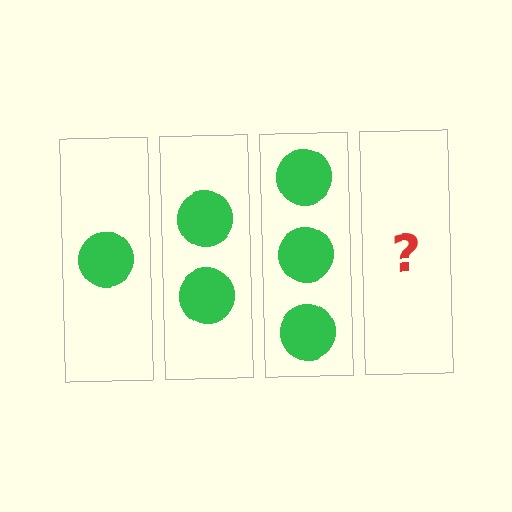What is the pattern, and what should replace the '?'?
The pattern is that each step adds one more circle. The '?' should be 4 circles.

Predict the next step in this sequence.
The next step is 4 circles.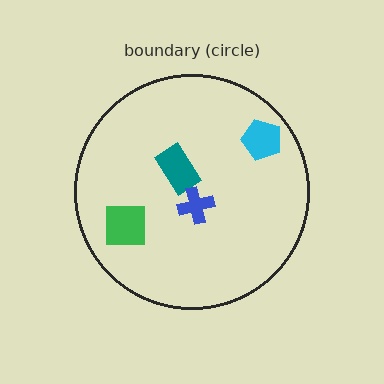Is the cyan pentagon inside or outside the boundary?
Inside.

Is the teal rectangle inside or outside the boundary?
Inside.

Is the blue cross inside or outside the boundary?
Inside.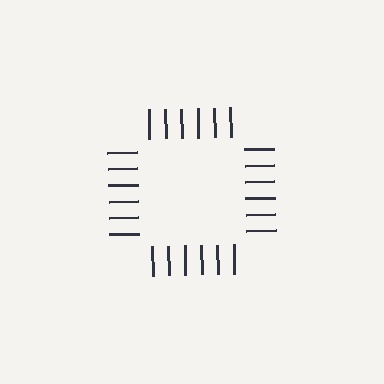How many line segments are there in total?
24 — 6 along each of the 4 edges.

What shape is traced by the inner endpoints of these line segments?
An illusory square — the line segments terminate on its edges but no continuous stroke is drawn.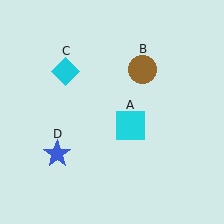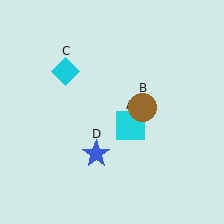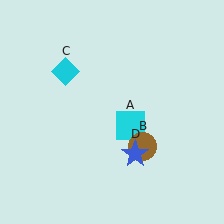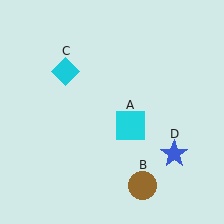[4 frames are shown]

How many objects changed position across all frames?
2 objects changed position: brown circle (object B), blue star (object D).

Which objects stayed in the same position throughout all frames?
Cyan square (object A) and cyan diamond (object C) remained stationary.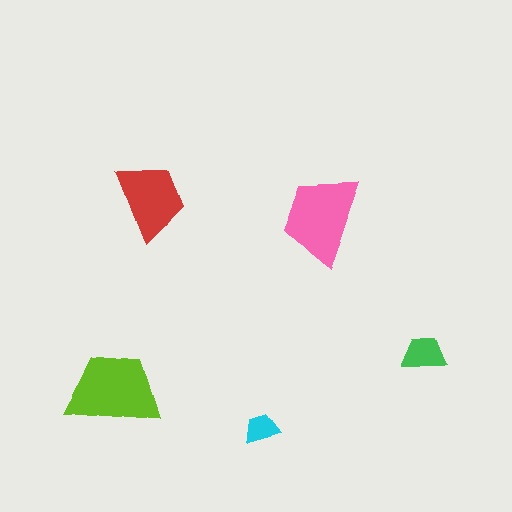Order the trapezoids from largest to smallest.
the lime one, the pink one, the red one, the green one, the cyan one.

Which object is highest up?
The red trapezoid is topmost.